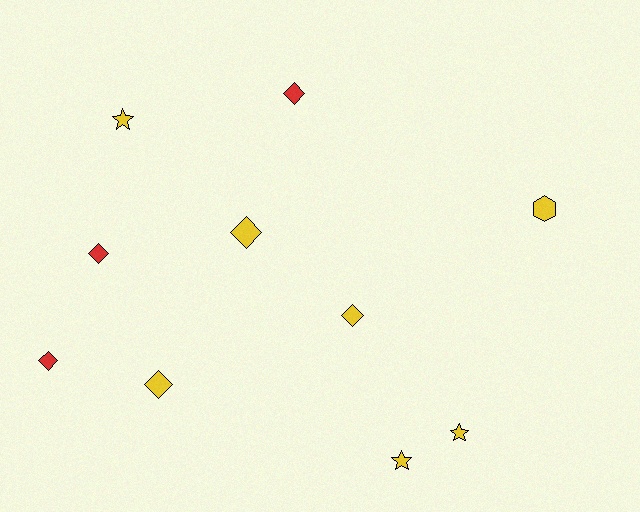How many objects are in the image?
There are 10 objects.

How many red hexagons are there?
There are no red hexagons.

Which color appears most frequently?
Yellow, with 7 objects.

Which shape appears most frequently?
Diamond, with 6 objects.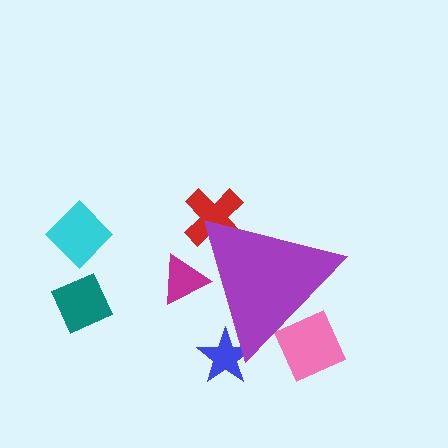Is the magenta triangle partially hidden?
Yes, the magenta triangle is partially hidden behind the purple triangle.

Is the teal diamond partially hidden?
No, the teal diamond is fully visible.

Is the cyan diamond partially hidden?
No, the cyan diamond is fully visible.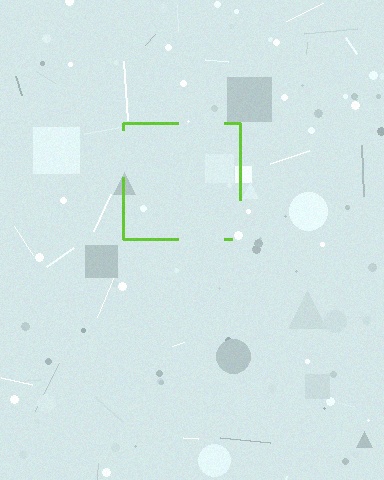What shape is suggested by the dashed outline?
The dashed outline suggests a square.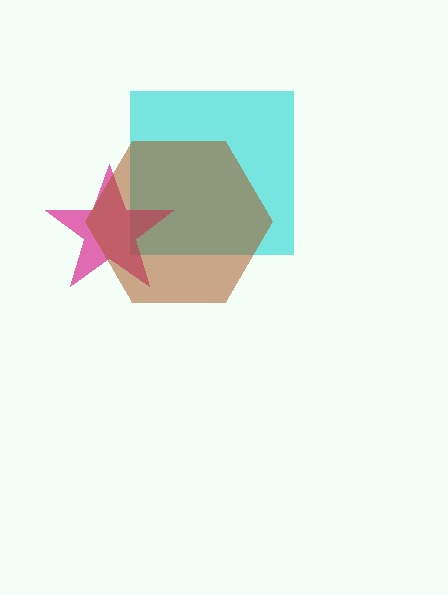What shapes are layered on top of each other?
The layered shapes are: a cyan square, a magenta star, a brown hexagon.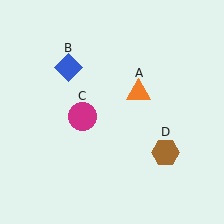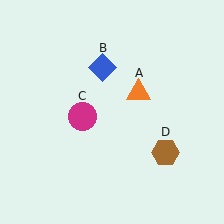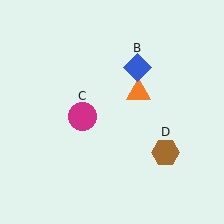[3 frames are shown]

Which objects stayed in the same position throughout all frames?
Orange triangle (object A) and magenta circle (object C) and brown hexagon (object D) remained stationary.